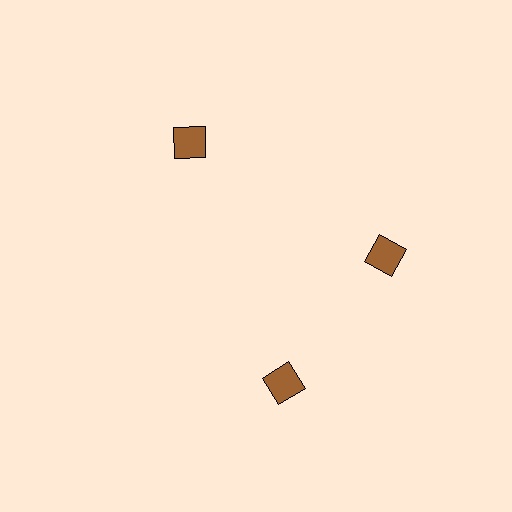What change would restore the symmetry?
The symmetry would be restored by rotating it back into even spacing with its neighbors so that all 3 diamonds sit at equal angles and equal distance from the center.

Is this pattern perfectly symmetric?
No. The 3 brown diamonds are arranged in a ring, but one element near the 7 o'clock position is rotated out of alignment along the ring, breaking the 3-fold rotational symmetry.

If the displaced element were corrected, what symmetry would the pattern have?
It would have 3-fold rotational symmetry — the pattern would map onto itself every 120 degrees.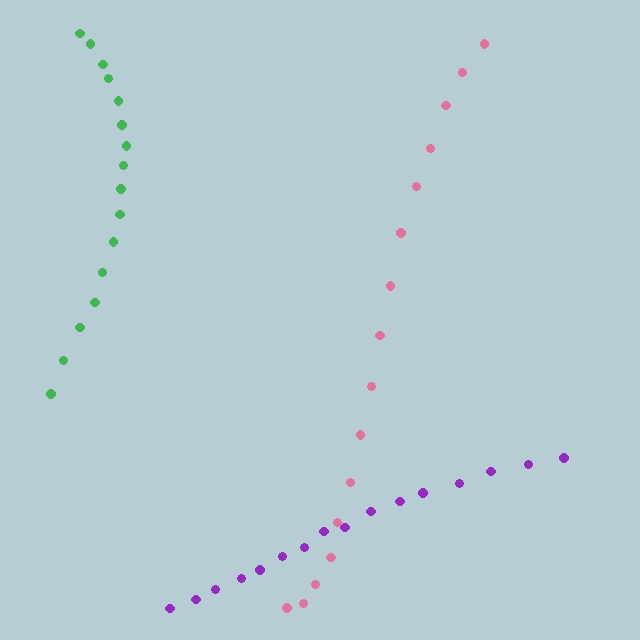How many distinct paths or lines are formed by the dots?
There are 3 distinct paths.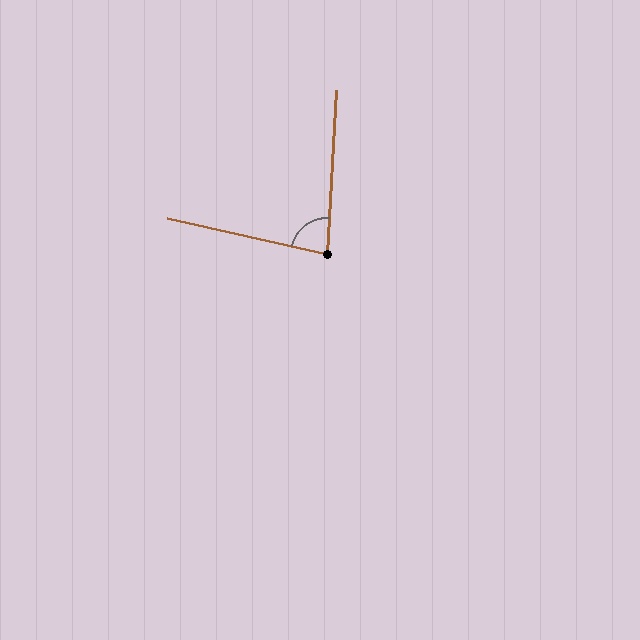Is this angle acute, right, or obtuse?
It is acute.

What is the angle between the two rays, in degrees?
Approximately 81 degrees.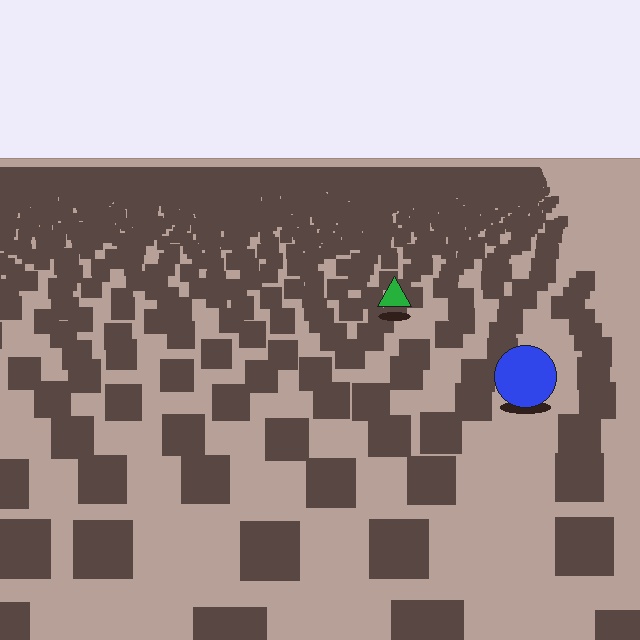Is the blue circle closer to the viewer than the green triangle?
Yes. The blue circle is closer — you can tell from the texture gradient: the ground texture is coarser near it.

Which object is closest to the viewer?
The blue circle is closest. The texture marks near it are larger and more spread out.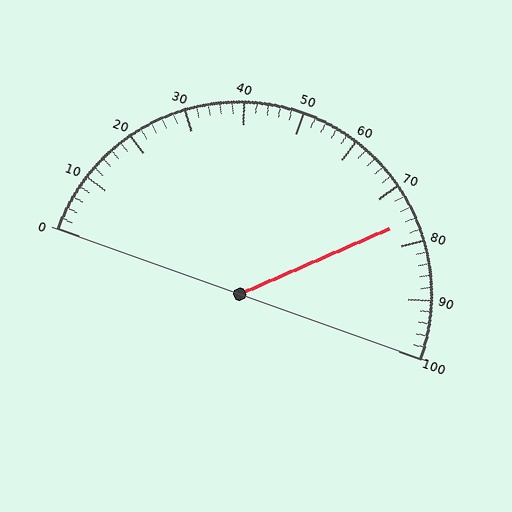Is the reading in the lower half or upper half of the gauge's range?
The reading is in the upper half of the range (0 to 100).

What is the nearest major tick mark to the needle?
The nearest major tick mark is 80.